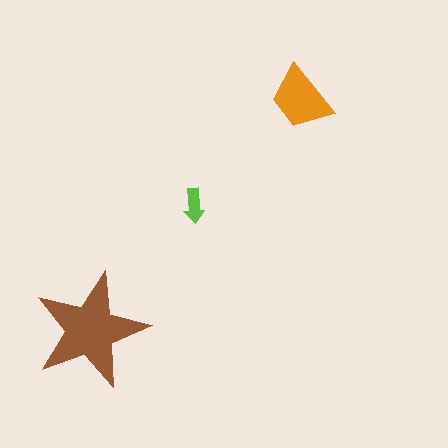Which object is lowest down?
The brown star is bottommost.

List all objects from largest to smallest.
The brown star, the orange trapezoid, the lime arrow.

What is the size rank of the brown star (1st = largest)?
1st.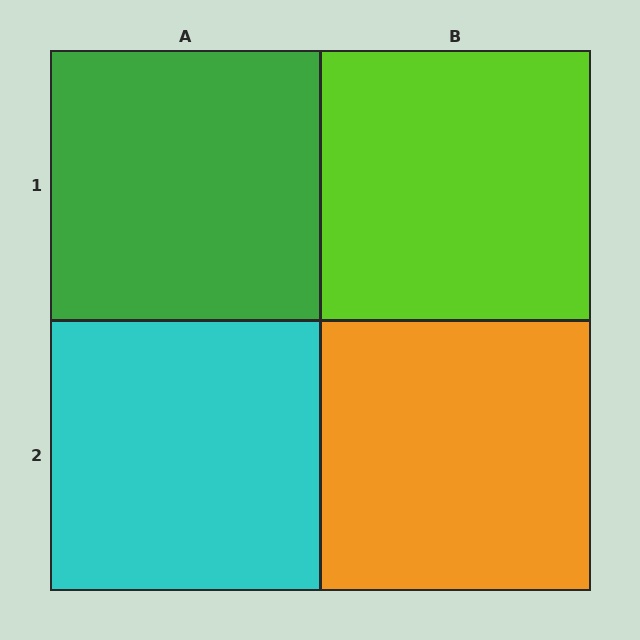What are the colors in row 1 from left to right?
Green, lime.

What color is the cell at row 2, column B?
Orange.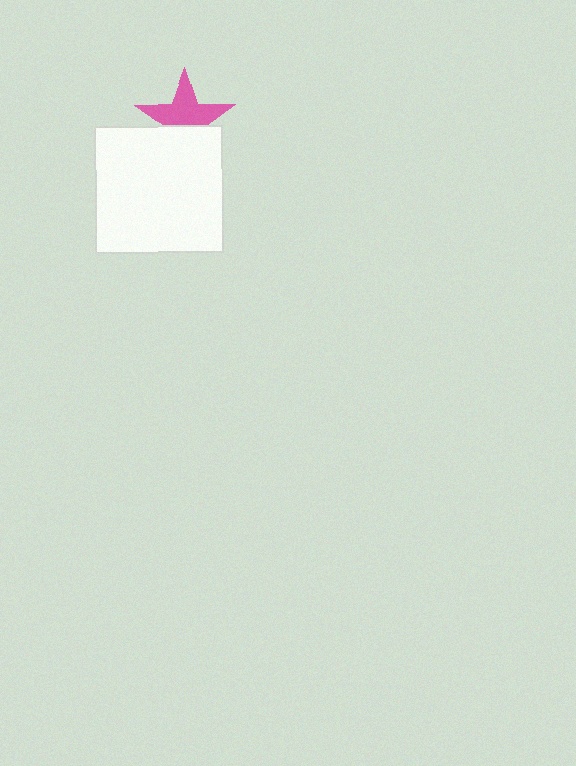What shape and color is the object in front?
The object in front is a white square.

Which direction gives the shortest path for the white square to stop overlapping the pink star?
Moving down gives the shortest separation.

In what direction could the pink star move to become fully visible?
The pink star could move up. That would shift it out from behind the white square entirely.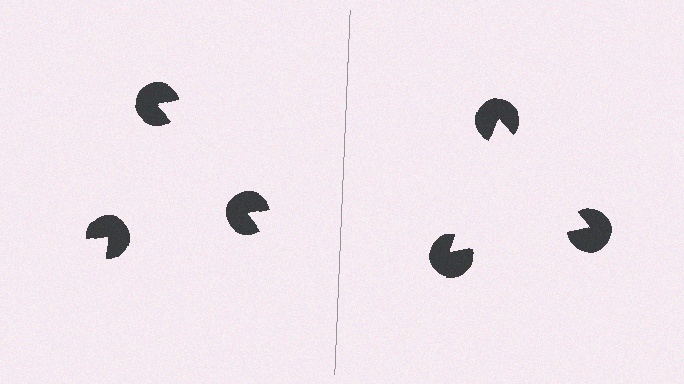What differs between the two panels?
The pac-man discs are positioned identically on both sides; only the wedge orientations differ. On the right they align to a triangle; on the left they are misaligned.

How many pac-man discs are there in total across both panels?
6 — 3 on each side.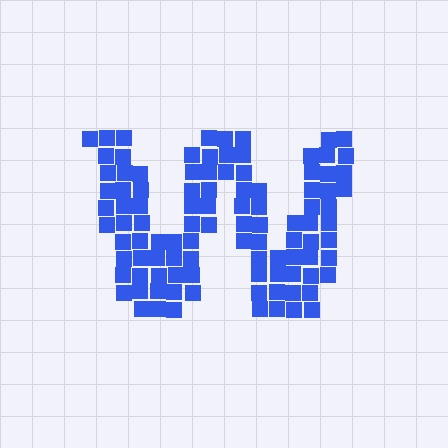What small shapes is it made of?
It is made of small squares.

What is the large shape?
The large shape is the letter W.